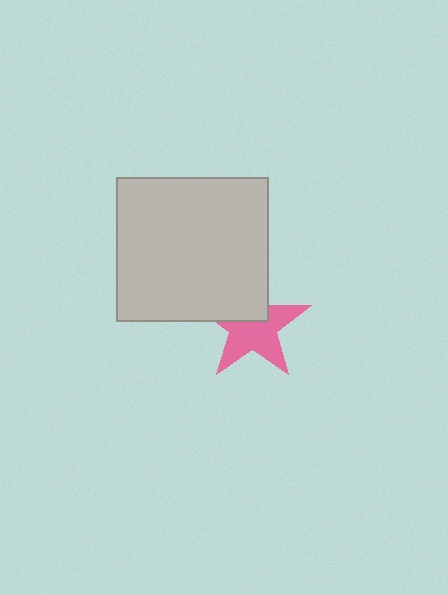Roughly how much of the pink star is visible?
About half of it is visible (roughly 62%).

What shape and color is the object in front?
The object in front is a light gray rectangle.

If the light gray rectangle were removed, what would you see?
You would see the complete pink star.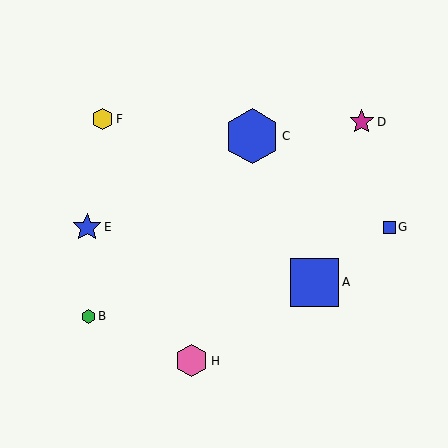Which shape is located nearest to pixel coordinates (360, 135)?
The magenta star (labeled D) at (362, 122) is nearest to that location.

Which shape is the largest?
The blue hexagon (labeled C) is the largest.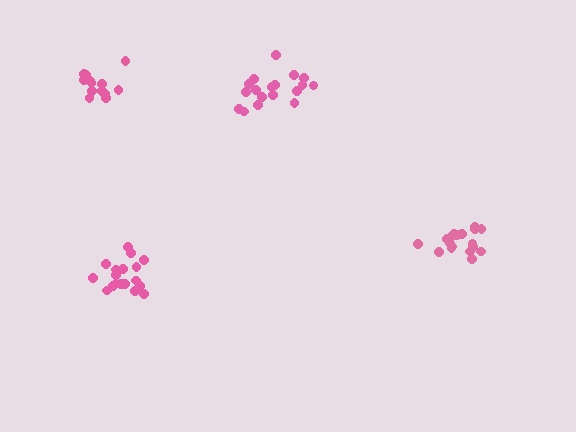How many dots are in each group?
Group 1: 18 dots, Group 2: 13 dots, Group 3: 18 dots, Group 4: 19 dots (68 total).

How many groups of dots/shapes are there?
There are 4 groups.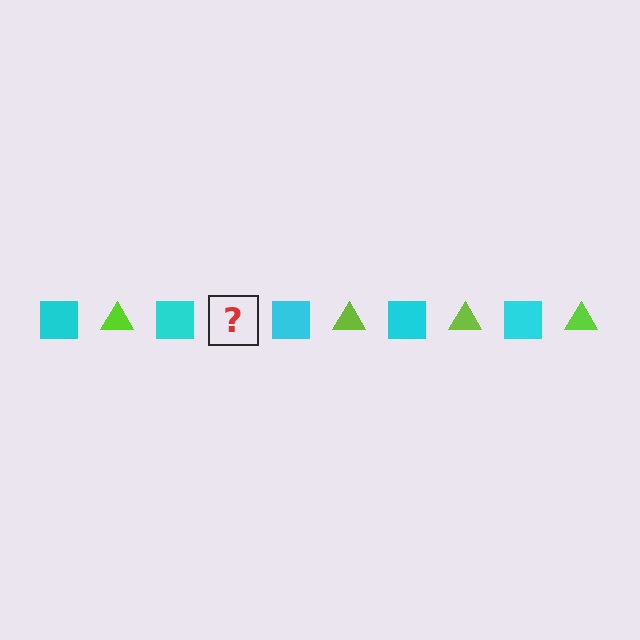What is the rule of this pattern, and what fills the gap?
The rule is that the pattern alternates between cyan square and lime triangle. The gap should be filled with a lime triangle.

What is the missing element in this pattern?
The missing element is a lime triangle.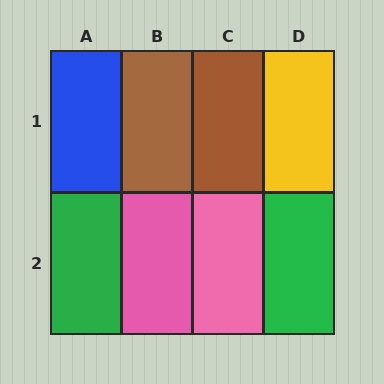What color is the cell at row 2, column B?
Pink.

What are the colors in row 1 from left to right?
Blue, brown, brown, yellow.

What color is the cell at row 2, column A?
Green.